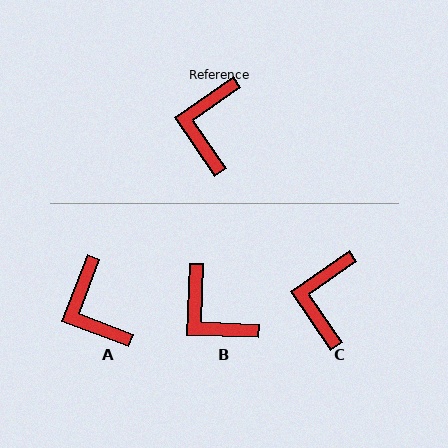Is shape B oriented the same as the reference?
No, it is off by about 53 degrees.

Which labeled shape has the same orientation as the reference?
C.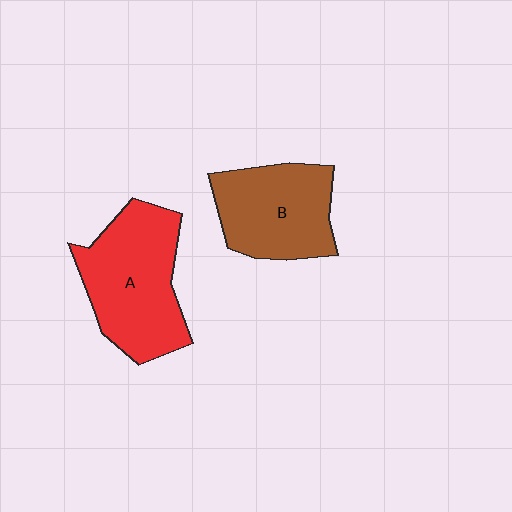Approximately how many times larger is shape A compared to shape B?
Approximately 1.2 times.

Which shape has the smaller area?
Shape B (brown).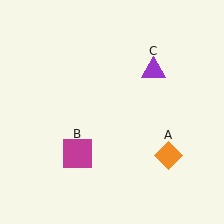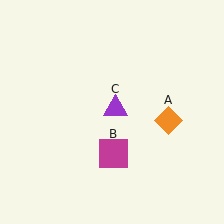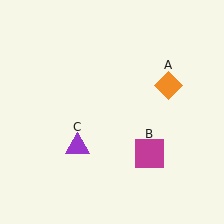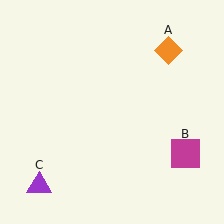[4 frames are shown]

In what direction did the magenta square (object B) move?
The magenta square (object B) moved right.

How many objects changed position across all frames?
3 objects changed position: orange diamond (object A), magenta square (object B), purple triangle (object C).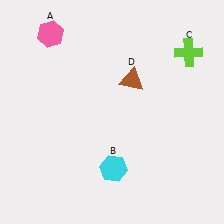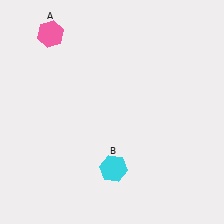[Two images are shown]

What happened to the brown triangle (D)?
The brown triangle (D) was removed in Image 2. It was in the top-right area of Image 1.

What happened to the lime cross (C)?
The lime cross (C) was removed in Image 2. It was in the top-right area of Image 1.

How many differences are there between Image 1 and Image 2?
There are 2 differences between the two images.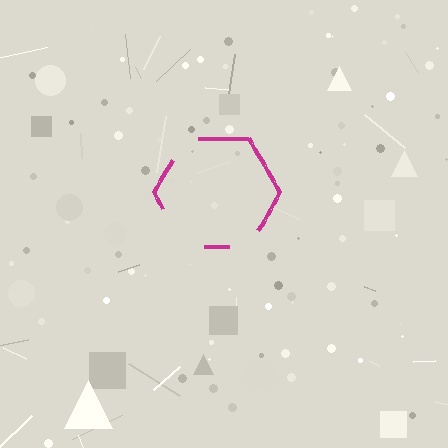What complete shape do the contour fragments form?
The contour fragments form a hexagon.